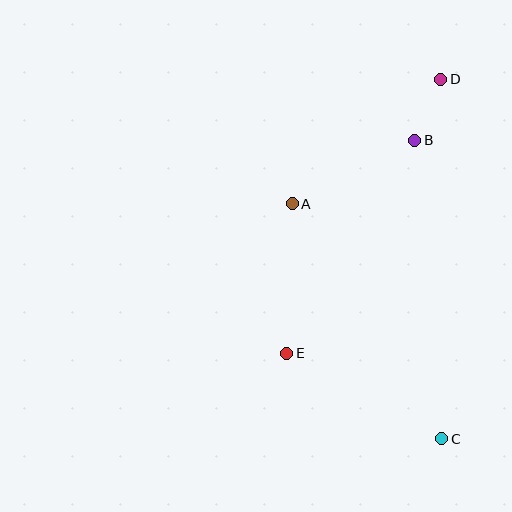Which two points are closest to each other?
Points B and D are closest to each other.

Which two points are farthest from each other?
Points C and D are farthest from each other.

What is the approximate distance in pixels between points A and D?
The distance between A and D is approximately 194 pixels.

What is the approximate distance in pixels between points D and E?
The distance between D and E is approximately 314 pixels.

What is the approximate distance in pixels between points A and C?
The distance between A and C is approximately 279 pixels.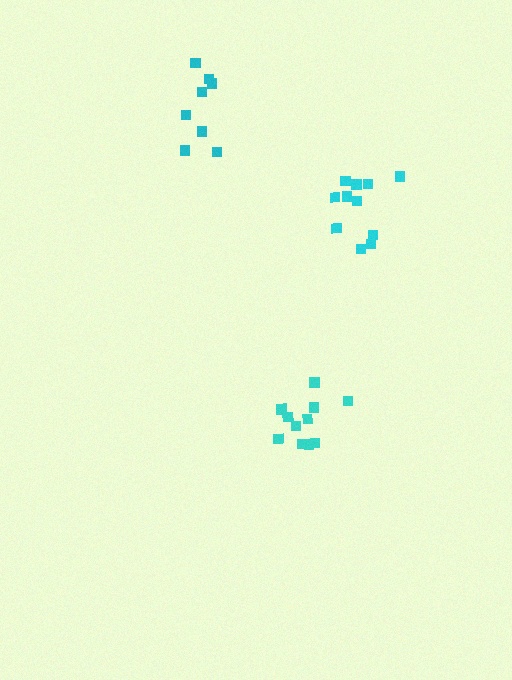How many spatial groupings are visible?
There are 3 spatial groupings.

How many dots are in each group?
Group 1: 11 dots, Group 2: 8 dots, Group 3: 11 dots (30 total).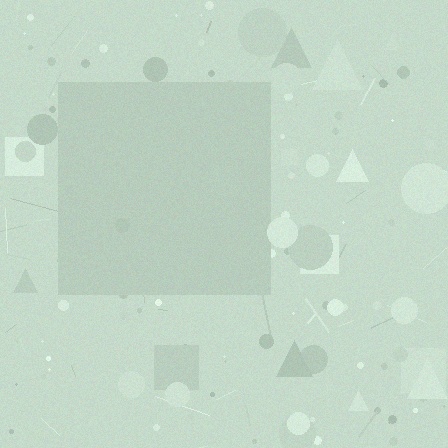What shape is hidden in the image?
A square is hidden in the image.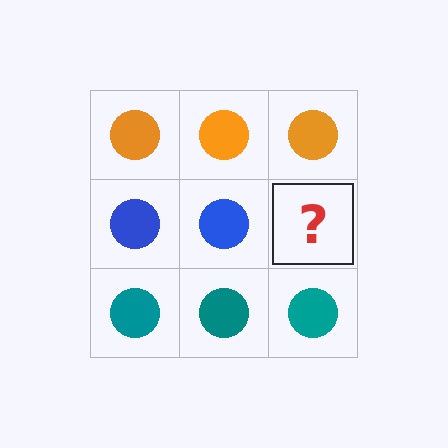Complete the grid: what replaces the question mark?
The question mark should be replaced with a blue circle.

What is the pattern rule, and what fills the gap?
The rule is that each row has a consistent color. The gap should be filled with a blue circle.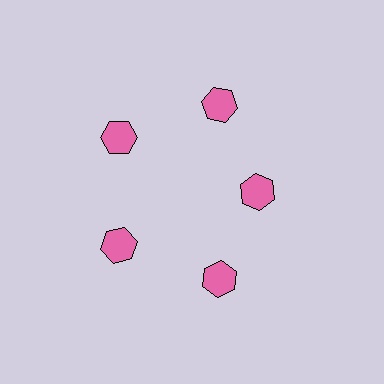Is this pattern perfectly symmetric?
No. The 5 pink hexagons are arranged in a ring, but one element near the 3 o'clock position is pulled inward toward the center, breaking the 5-fold rotational symmetry.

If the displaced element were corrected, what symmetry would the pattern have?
It would have 5-fold rotational symmetry — the pattern would map onto itself every 72 degrees.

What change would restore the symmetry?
The symmetry would be restored by moving it outward, back onto the ring so that all 5 hexagons sit at equal angles and equal distance from the center.